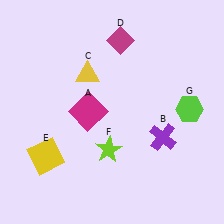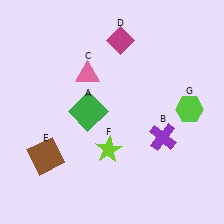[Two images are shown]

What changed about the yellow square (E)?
In Image 1, E is yellow. In Image 2, it changed to brown.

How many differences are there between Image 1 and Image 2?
There are 3 differences between the two images.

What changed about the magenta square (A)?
In Image 1, A is magenta. In Image 2, it changed to green.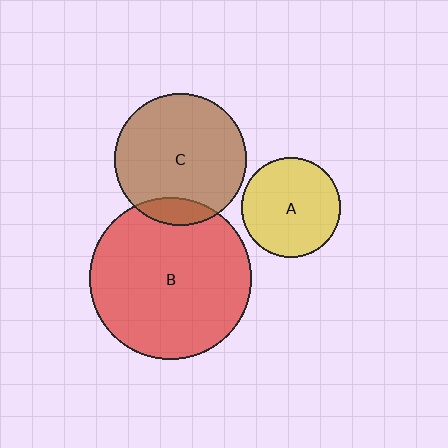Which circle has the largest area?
Circle B (red).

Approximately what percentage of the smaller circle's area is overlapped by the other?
Approximately 10%.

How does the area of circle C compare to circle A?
Approximately 1.7 times.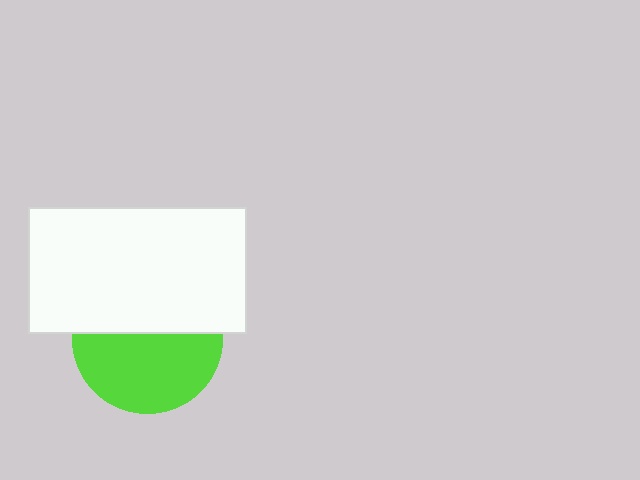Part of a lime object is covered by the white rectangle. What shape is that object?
It is a circle.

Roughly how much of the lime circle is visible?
About half of it is visible (roughly 55%).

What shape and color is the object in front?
The object in front is a white rectangle.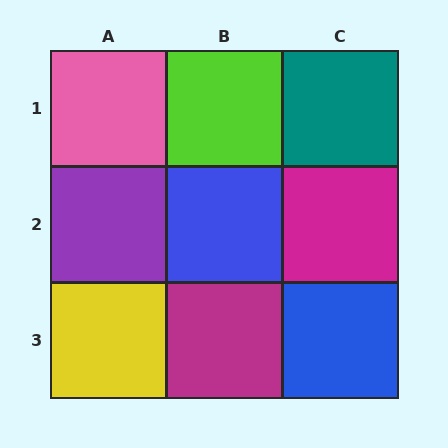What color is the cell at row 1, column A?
Pink.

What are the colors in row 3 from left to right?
Yellow, magenta, blue.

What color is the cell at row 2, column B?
Blue.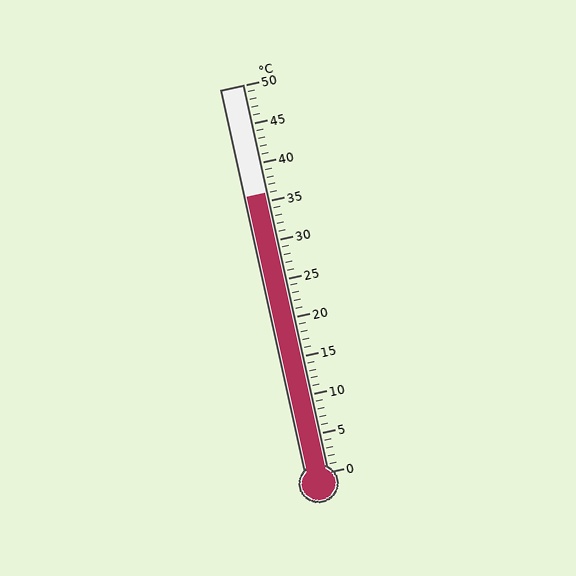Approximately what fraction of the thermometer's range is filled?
The thermometer is filled to approximately 70% of its range.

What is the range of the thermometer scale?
The thermometer scale ranges from 0°C to 50°C.